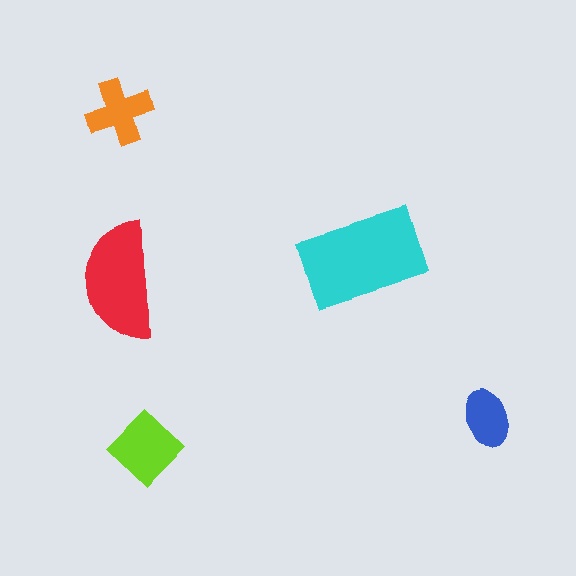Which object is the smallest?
The blue ellipse.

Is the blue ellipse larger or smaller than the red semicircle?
Smaller.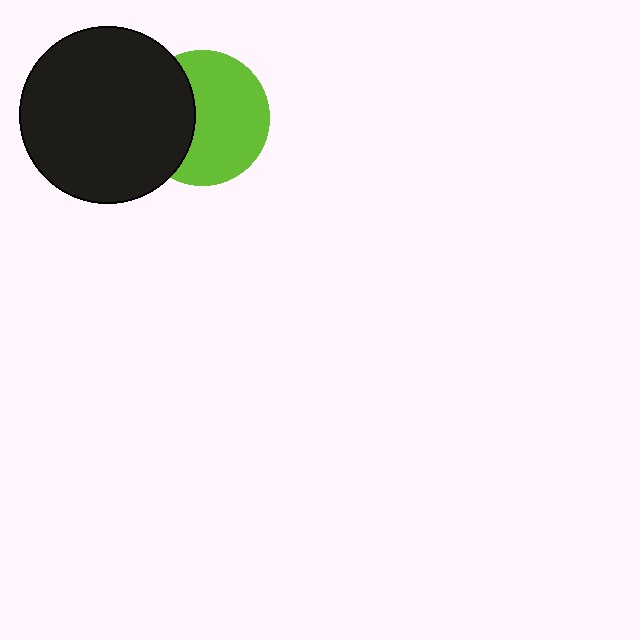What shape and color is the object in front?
The object in front is a black circle.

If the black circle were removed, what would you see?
You would see the complete lime circle.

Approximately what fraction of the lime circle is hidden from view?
Roughly 36% of the lime circle is hidden behind the black circle.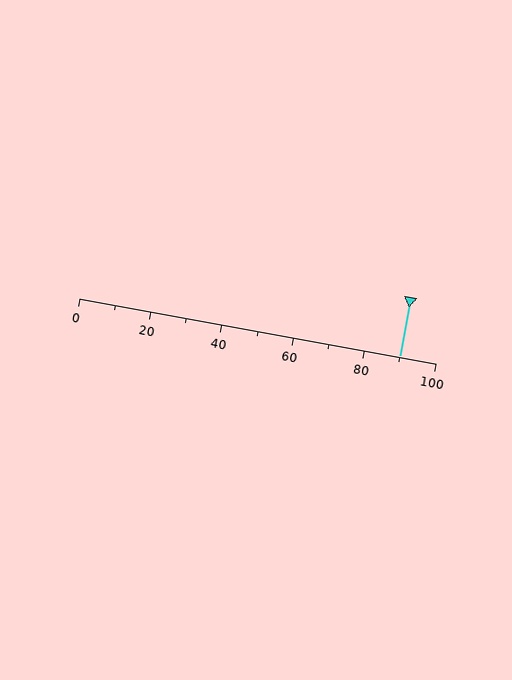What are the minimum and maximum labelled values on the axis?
The axis runs from 0 to 100.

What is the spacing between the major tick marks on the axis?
The major ticks are spaced 20 apart.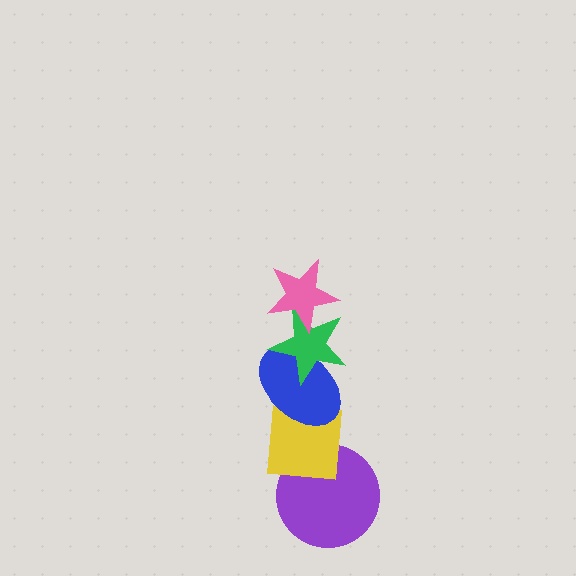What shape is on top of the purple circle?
The yellow square is on top of the purple circle.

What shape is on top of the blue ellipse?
The green star is on top of the blue ellipse.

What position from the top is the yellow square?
The yellow square is 4th from the top.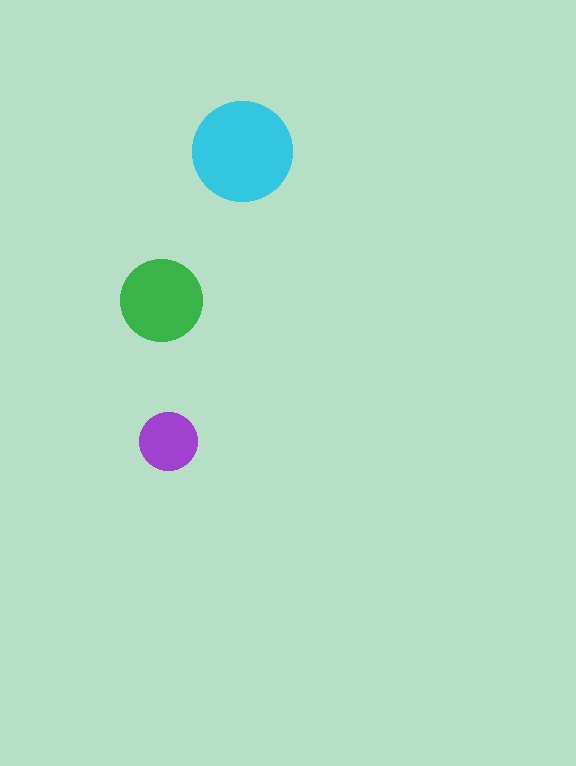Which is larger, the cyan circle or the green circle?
The cyan one.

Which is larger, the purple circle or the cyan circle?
The cyan one.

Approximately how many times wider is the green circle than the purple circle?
About 1.5 times wider.